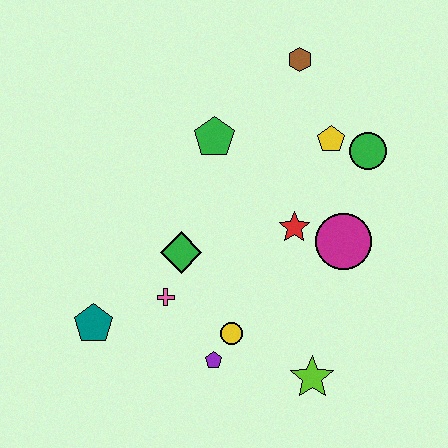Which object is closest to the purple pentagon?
The yellow circle is closest to the purple pentagon.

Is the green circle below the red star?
No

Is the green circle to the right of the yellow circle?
Yes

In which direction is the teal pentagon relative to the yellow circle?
The teal pentagon is to the left of the yellow circle.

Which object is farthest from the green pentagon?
The lime star is farthest from the green pentagon.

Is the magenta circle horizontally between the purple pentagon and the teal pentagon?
No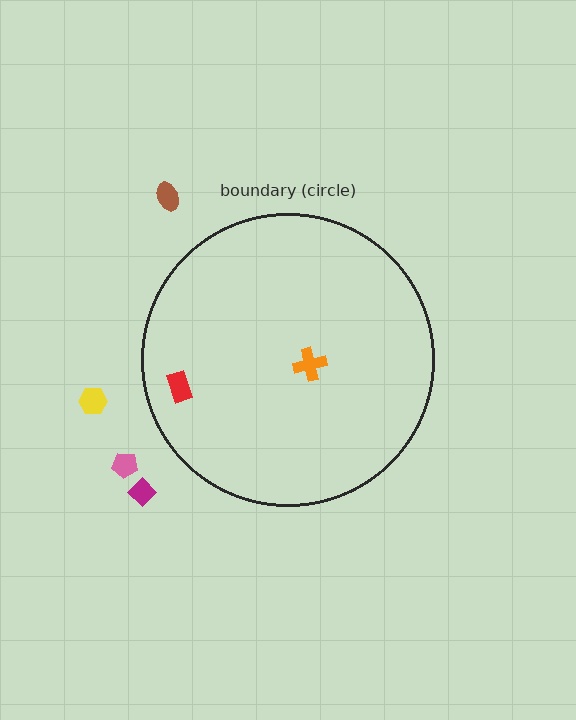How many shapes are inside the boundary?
2 inside, 4 outside.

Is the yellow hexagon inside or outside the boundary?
Outside.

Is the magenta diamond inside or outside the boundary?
Outside.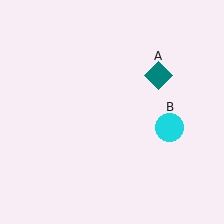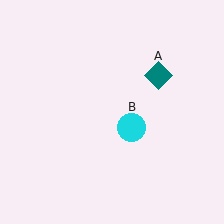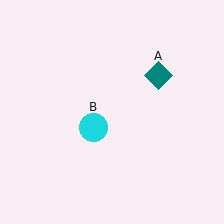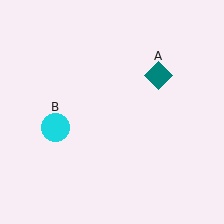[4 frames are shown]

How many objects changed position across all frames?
1 object changed position: cyan circle (object B).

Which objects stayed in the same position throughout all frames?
Teal diamond (object A) remained stationary.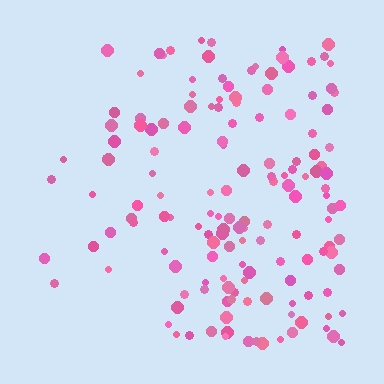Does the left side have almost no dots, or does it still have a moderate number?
Still a moderate number, just noticeably fewer than the right.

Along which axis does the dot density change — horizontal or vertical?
Horizontal.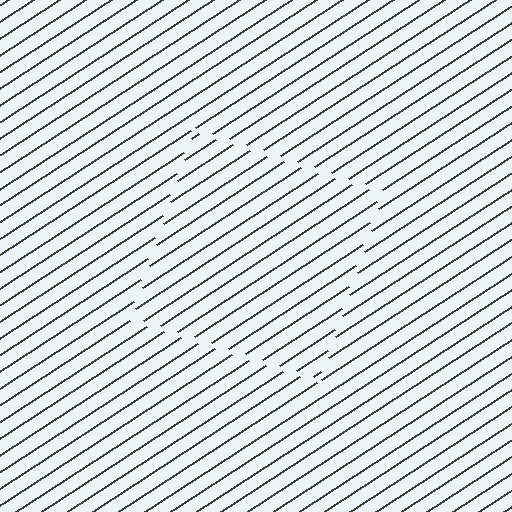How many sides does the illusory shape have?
4 sides — the line-ends trace a square.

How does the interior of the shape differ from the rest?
The interior of the shape contains the same grating, shifted by half a period — the contour is defined by the phase discontinuity where line-ends from the inner and outer gratings abut.